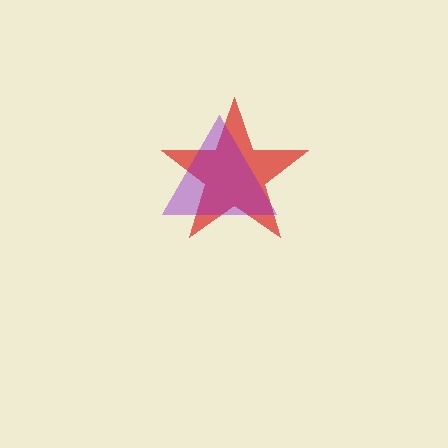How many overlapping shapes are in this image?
There are 2 overlapping shapes in the image.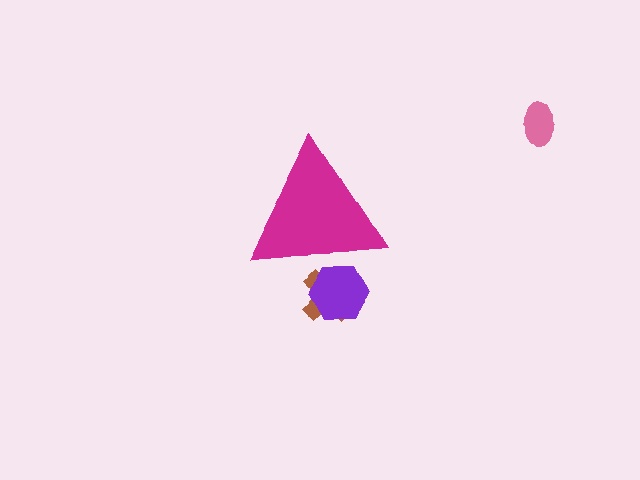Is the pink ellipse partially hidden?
No, the pink ellipse is fully visible.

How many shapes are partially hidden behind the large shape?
2 shapes are partially hidden.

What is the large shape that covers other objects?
A magenta triangle.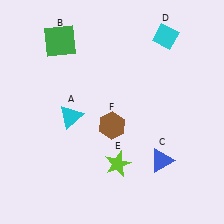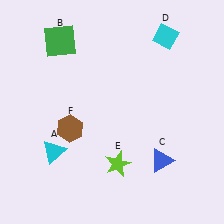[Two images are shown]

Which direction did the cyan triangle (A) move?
The cyan triangle (A) moved down.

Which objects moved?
The objects that moved are: the cyan triangle (A), the brown hexagon (F).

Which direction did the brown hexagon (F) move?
The brown hexagon (F) moved left.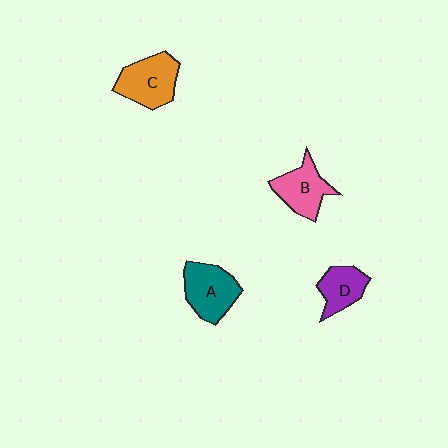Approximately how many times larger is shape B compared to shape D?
Approximately 1.2 times.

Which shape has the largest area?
Shape C (orange).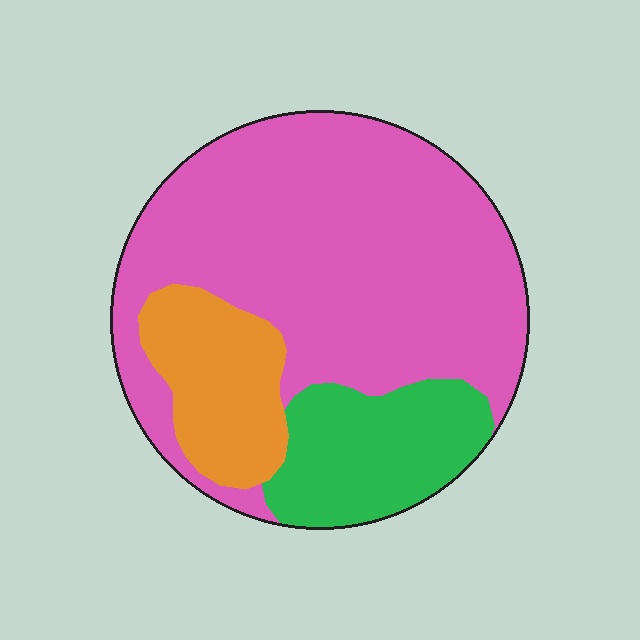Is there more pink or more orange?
Pink.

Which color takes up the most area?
Pink, at roughly 65%.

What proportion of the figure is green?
Green takes up between a sixth and a third of the figure.